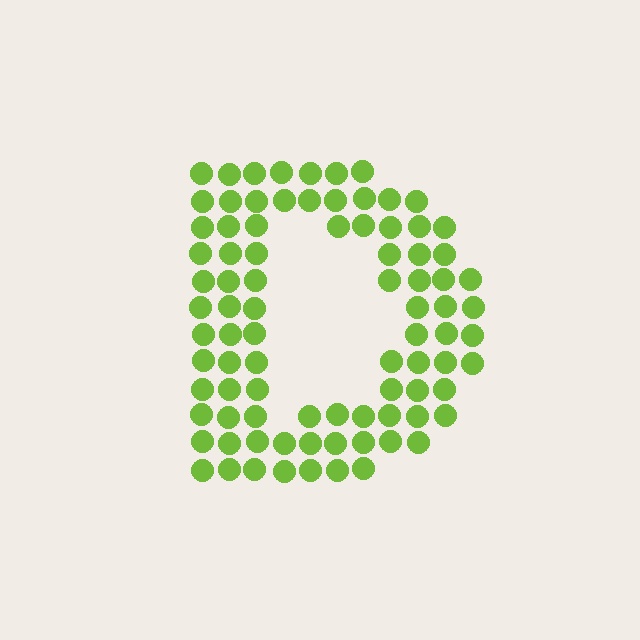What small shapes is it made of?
It is made of small circles.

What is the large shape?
The large shape is the letter D.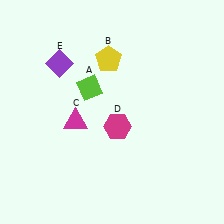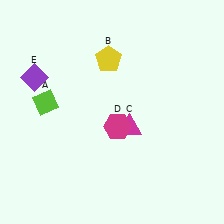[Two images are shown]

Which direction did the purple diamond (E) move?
The purple diamond (E) moved left.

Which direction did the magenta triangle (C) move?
The magenta triangle (C) moved right.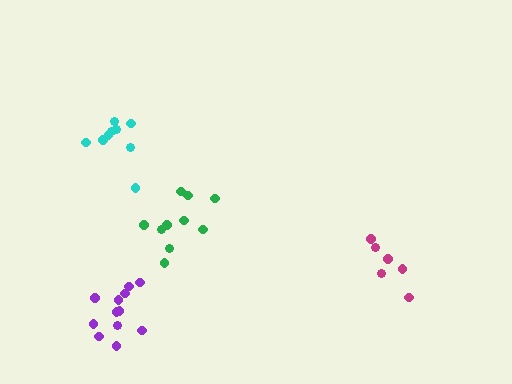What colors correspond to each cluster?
The clusters are colored: cyan, purple, magenta, green.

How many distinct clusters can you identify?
There are 4 distinct clusters.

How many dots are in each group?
Group 1: 9 dots, Group 2: 12 dots, Group 3: 6 dots, Group 4: 10 dots (37 total).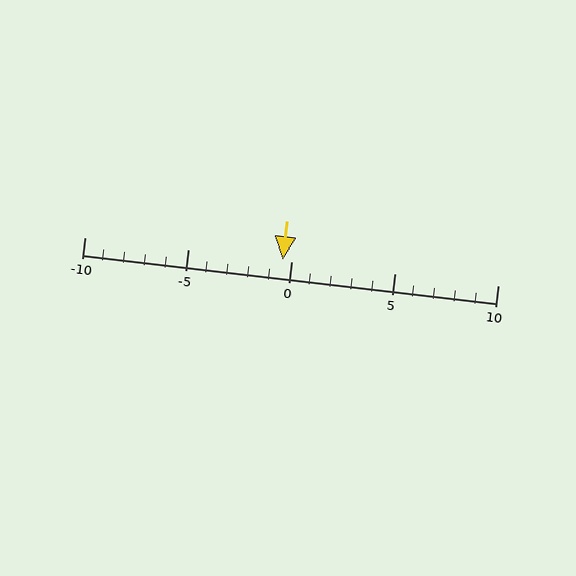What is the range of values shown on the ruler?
The ruler shows values from -10 to 10.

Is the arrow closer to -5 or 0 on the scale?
The arrow is closer to 0.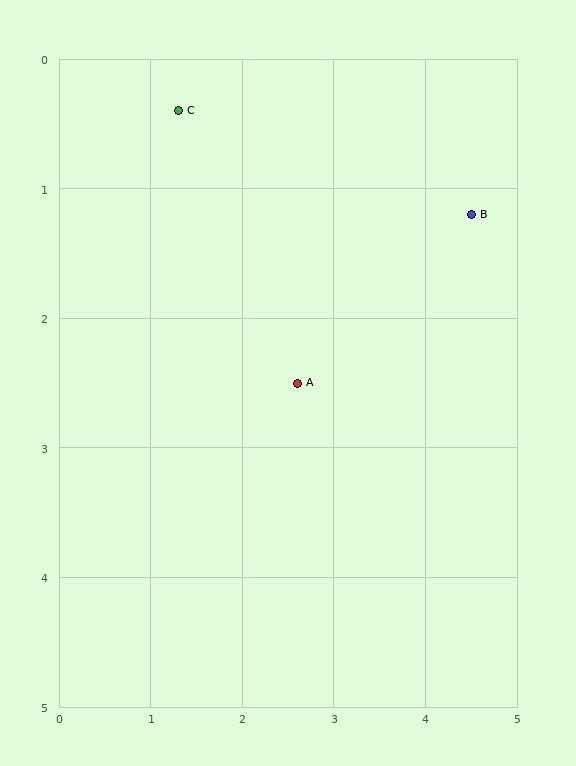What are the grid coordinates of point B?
Point B is at approximately (4.5, 1.2).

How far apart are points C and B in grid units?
Points C and B are about 3.3 grid units apart.